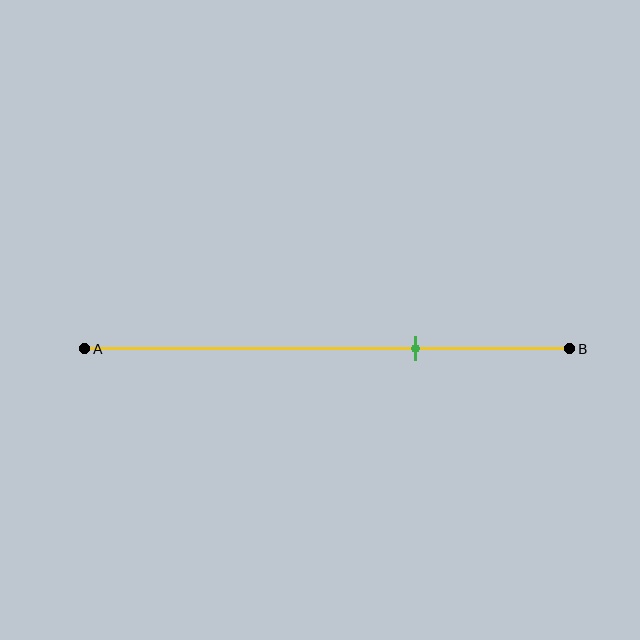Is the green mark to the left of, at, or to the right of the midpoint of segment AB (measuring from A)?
The green mark is to the right of the midpoint of segment AB.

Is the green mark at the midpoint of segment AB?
No, the mark is at about 70% from A, not at the 50% midpoint.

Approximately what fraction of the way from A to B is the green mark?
The green mark is approximately 70% of the way from A to B.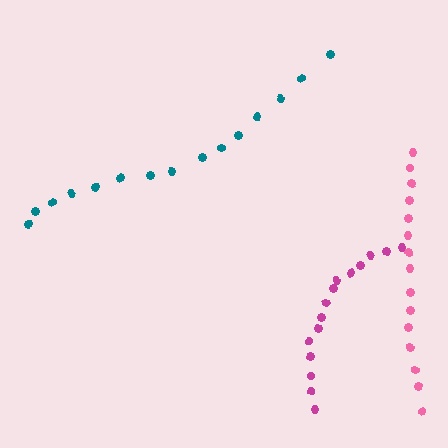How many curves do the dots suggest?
There are 3 distinct paths.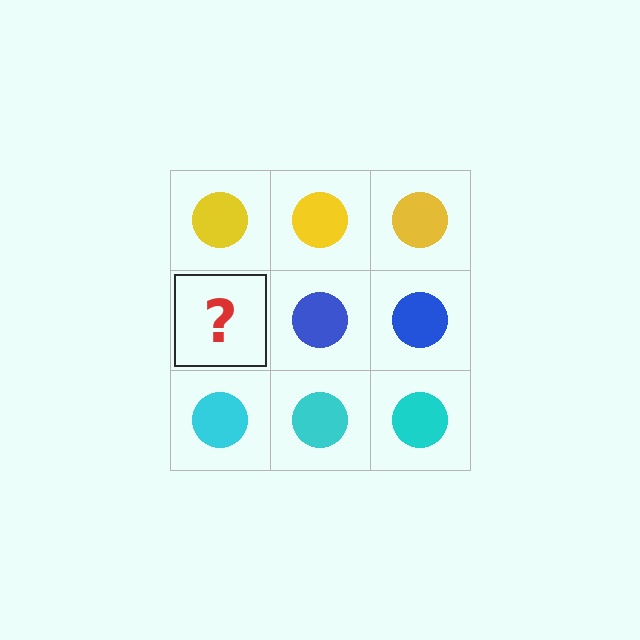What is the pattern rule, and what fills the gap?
The rule is that each row has a consistent color. The gap should be filled with a blue circle.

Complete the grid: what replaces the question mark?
The question mark should be replaced with a blue circle.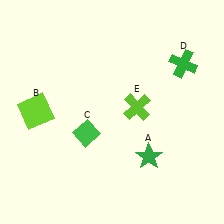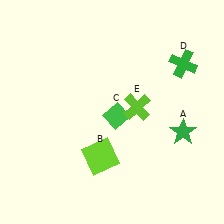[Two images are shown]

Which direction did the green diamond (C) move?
The green diamond (C) moved right.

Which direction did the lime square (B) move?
The lime square (B) moved right.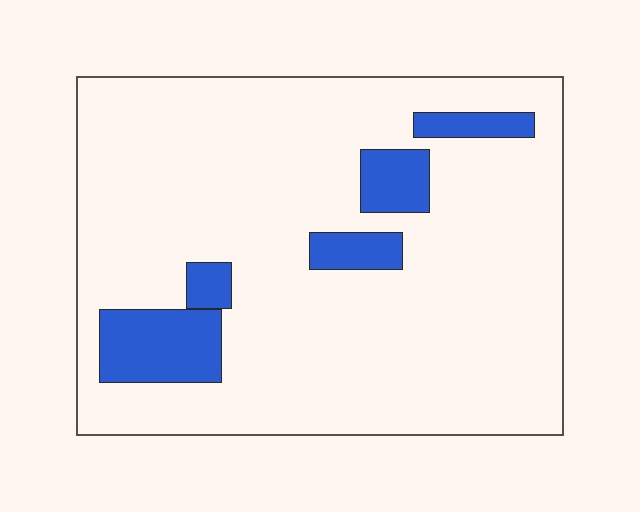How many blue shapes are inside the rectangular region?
5.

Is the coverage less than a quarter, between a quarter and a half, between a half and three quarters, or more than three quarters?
Less than a quarter.